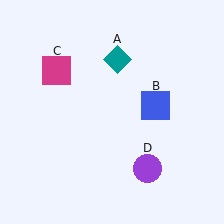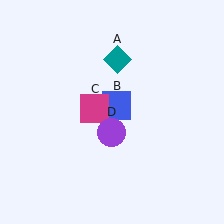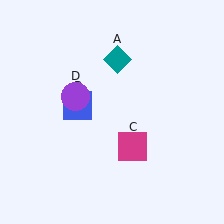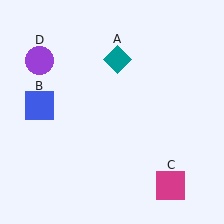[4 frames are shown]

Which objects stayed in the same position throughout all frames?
Teal diamond (object A) remained stationary.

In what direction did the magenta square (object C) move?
The magenta square (object C) moved down and to the right.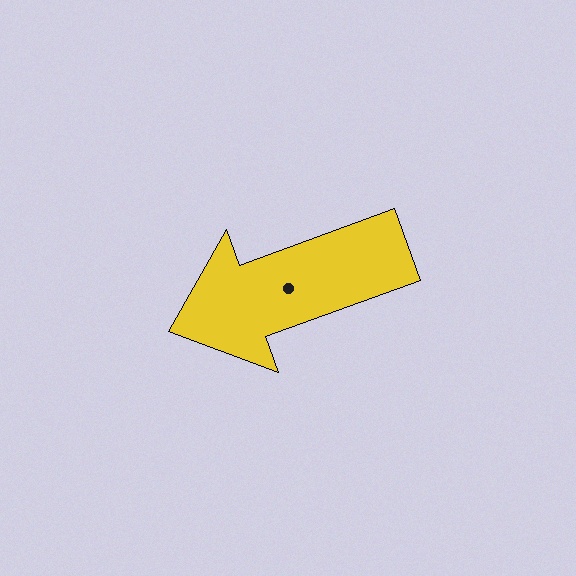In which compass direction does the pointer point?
West.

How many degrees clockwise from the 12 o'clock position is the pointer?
Approximately 250 degrees.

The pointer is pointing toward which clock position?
Roughly 8 o'clock.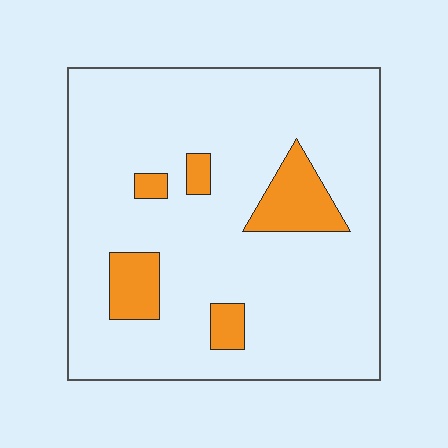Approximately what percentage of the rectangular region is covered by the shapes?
Approximately 10%.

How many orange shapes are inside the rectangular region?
5.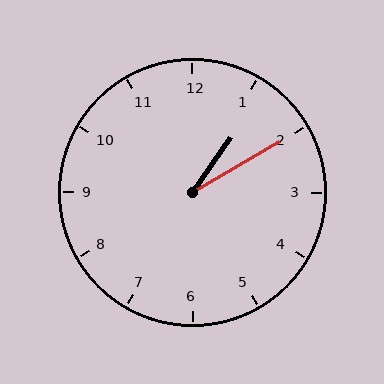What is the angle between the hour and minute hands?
Approximately 25 degrees.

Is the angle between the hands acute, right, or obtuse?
It is acute.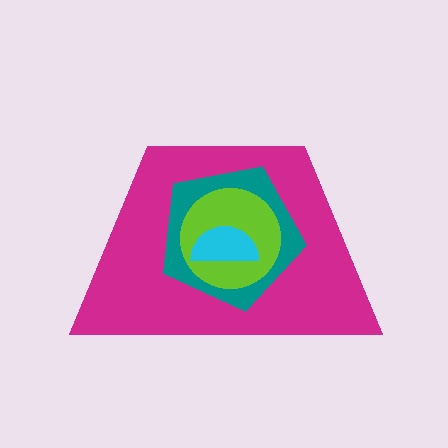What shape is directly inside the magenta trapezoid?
The teal pentagon.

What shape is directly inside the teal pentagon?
The lime circle.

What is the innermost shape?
The cyan semicircle.